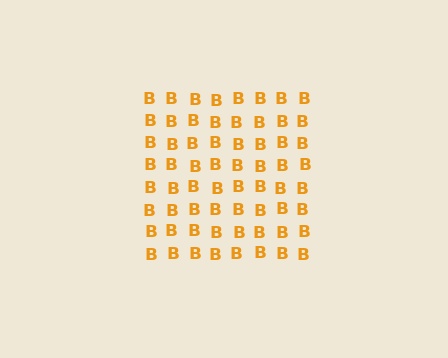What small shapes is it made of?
It is made of small letter B's.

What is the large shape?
The large shape is a square.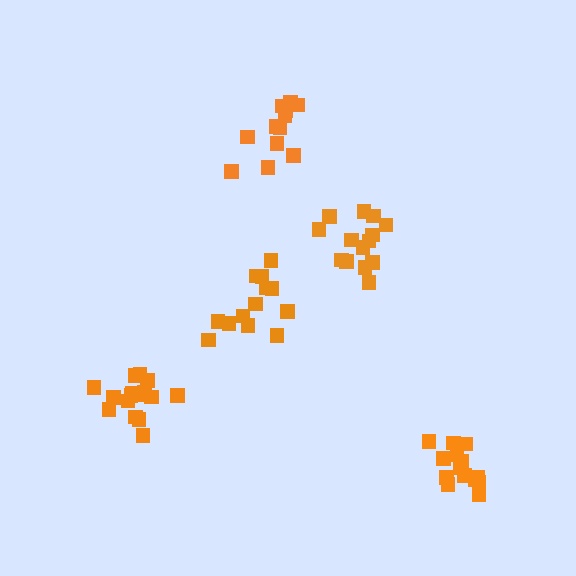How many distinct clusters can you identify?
There are 5 distinct clusters.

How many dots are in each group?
Group 1: 14 dots, Group 2: 13 dots, Group 3: 12 dots, Group 4: 18 dots, Group 5: 14 dots (71 total).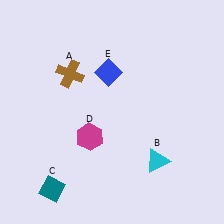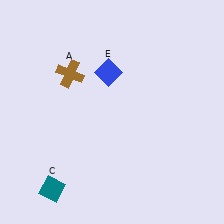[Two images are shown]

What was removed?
The cyan triangle (B), the magenta hexagon (D) were removed in Image 2.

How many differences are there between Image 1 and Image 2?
There are 2 differences between the two images.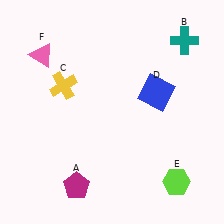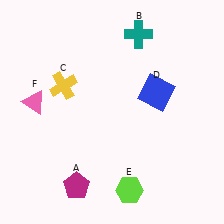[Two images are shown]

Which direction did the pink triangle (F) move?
The pink triangle (F) moved down.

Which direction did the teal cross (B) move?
The teal cross (B) moved left.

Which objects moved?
The objects that moved are: the teal cross (B), the lime hexagon (E), the pink triangle (F).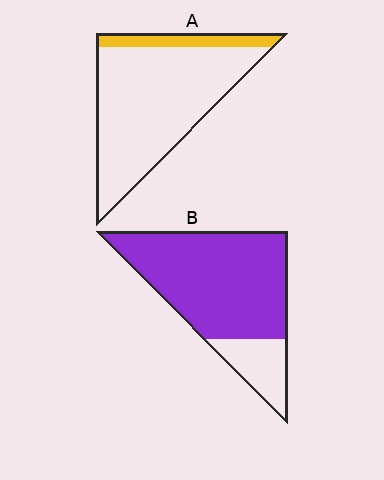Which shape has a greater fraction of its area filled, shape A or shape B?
Shape B.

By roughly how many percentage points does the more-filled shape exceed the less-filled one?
By roughly 65 percentage points (B over A).